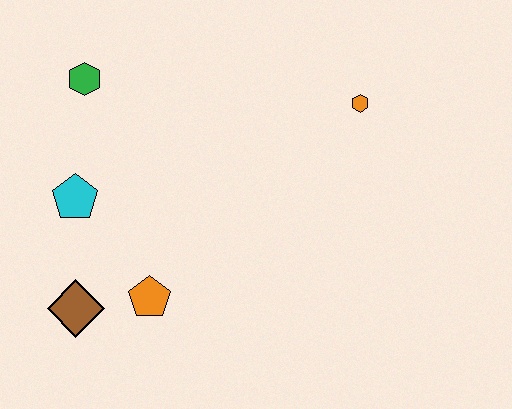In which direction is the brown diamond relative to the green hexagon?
The brown diamond is below the green hexagon.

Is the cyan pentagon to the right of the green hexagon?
No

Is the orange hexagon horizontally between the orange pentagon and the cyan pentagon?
No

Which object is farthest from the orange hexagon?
The brown diamond is farthest from the orange hexagon.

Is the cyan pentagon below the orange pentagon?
No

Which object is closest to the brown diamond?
The orange pentagon is closest to the brown diamond.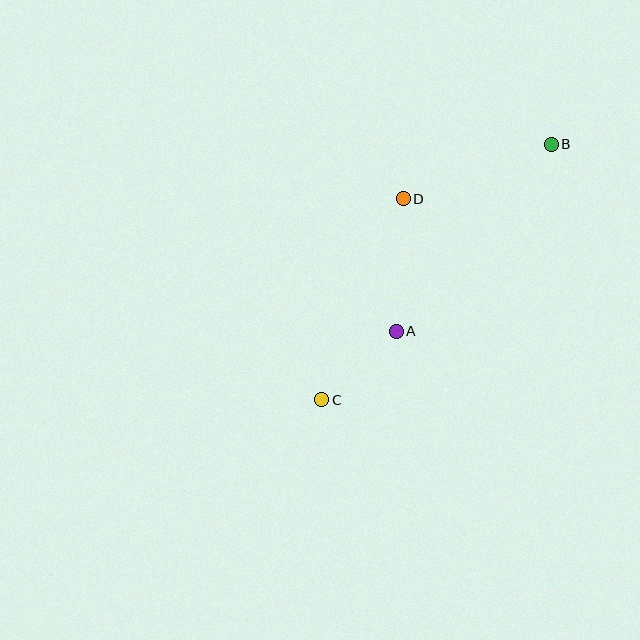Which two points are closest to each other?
Points A and C are closest to each other.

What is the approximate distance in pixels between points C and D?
The distance between C and D is approximately 217 pixels.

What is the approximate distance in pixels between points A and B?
The distance between A and B is approximately 243 pixels.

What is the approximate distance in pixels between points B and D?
The distance between B and D is approximately 158 pixels.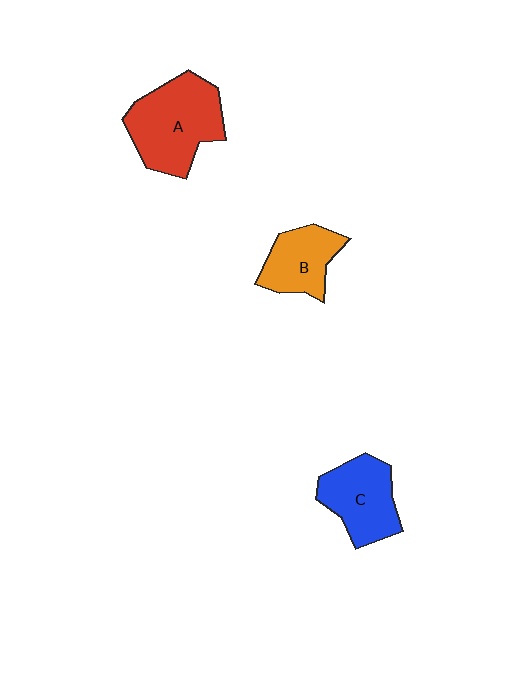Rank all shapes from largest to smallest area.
From largest to smallest: A (red), C (blue), B (orange).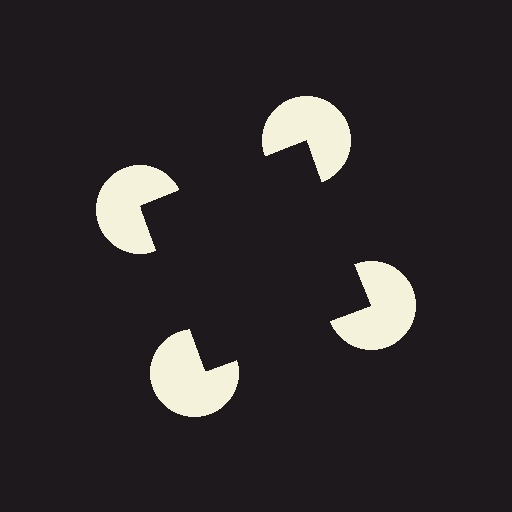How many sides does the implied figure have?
4 sides.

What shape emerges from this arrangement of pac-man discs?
An illusory square — its edges are inferred from the aligned wedge cuts in the pac-man discs, not physically drawn.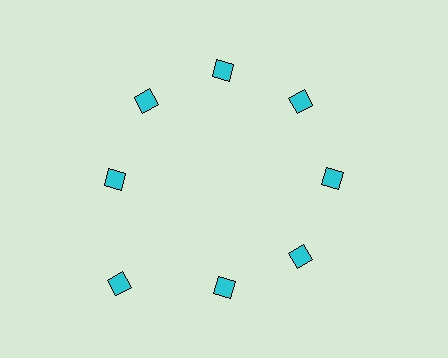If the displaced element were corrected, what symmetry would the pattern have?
It would have 8-fold rotational symmetry — the pattern would map onto itself every 45 degrees.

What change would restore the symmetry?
The symmetry would be restored by moving it inward, back onto the ring so that all 8 diamonds sit at equal angles and equal distance from the center.